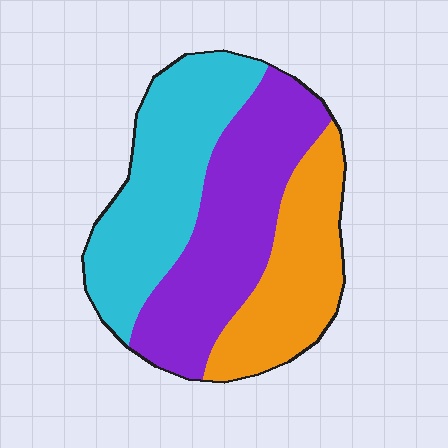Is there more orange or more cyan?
Cyan.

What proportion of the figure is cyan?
Cyan covers 35% of the figure.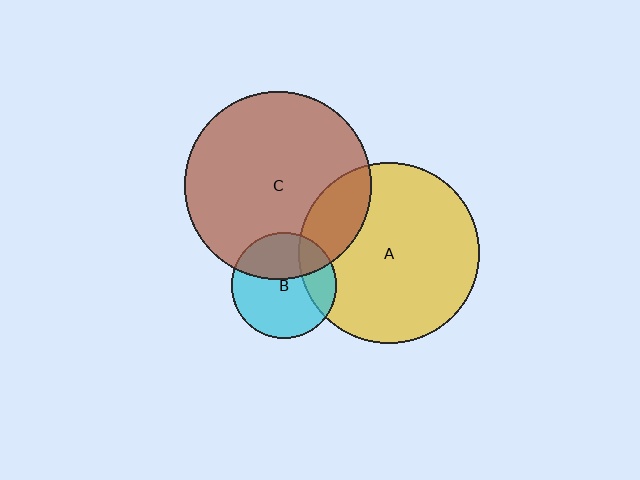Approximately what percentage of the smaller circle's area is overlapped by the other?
Approximately 20%.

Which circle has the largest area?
Circle C (brown).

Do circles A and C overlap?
Yes.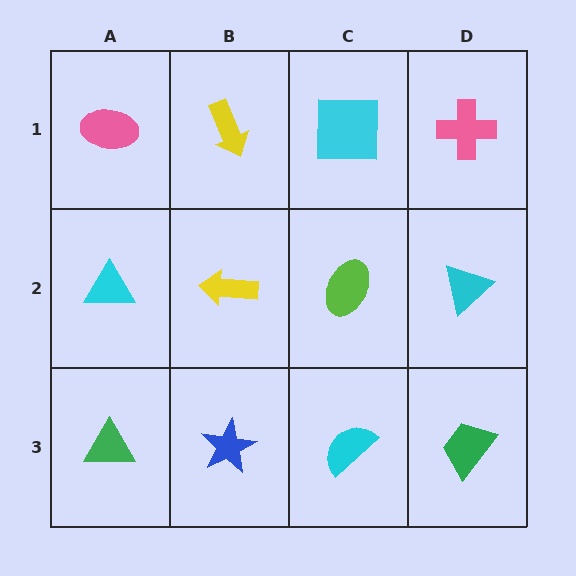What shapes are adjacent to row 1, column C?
A lime ellipse (row 2, column C), a yellow arrow (row 1, column B), a pink cross (row 1, column D).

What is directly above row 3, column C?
A lime ellipse.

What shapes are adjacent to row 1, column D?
A cyan triangle (row 2, column D), a cyan square (row 1, column C).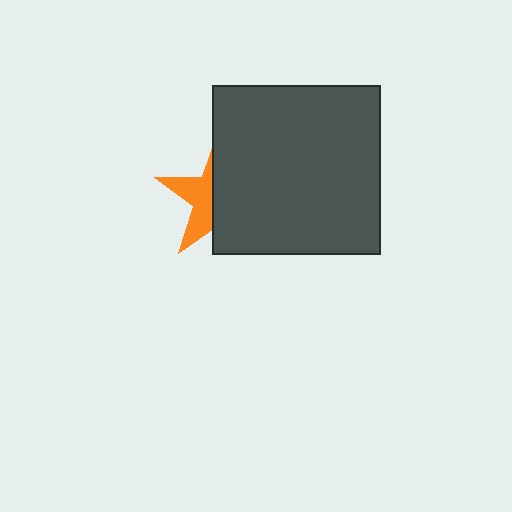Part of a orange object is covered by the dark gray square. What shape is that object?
It is a star.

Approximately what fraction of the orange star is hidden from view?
Roughly 62% of the orange star is hidden behind the dark gray square.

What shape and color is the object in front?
The object in front is a dark gray square.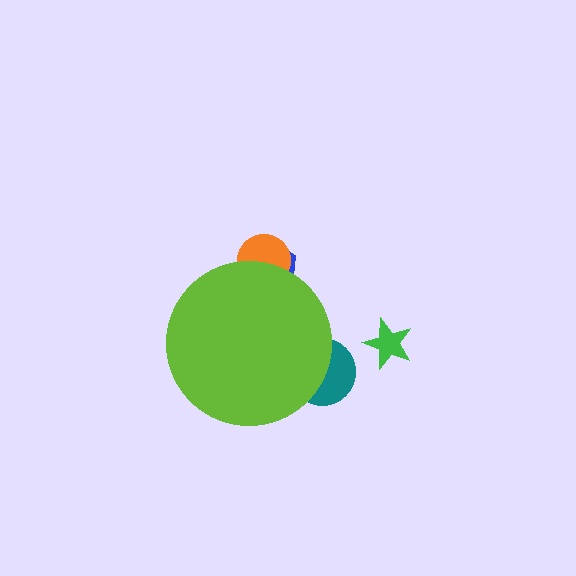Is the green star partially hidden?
No, the green star is fully visible.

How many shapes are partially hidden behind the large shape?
3 shapes are partially hidden.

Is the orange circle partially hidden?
Yes, the orange circle is partially hidden behind the lime circle.